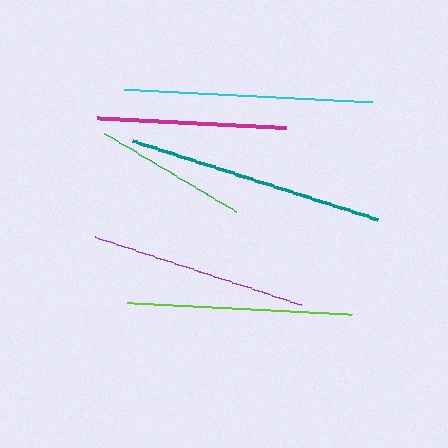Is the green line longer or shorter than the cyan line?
The cyan line is longer than the green line.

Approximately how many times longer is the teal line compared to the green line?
The teal line is approximately 1.7 times the length of the green line.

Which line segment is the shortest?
The green line is the shortest at approximately 153 pixels.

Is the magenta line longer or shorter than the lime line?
The lime line is longer than the magenta line.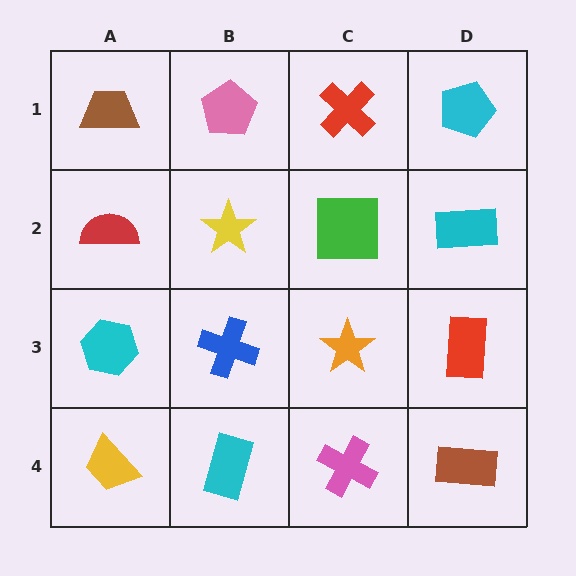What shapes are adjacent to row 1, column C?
A green square (row 2, column C), a pink pentagon (row 1, column B), a cyan pentagon (row 1, column D).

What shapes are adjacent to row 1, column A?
A red semicircle (row 2, column A), a pink pentagon (row 1, column B).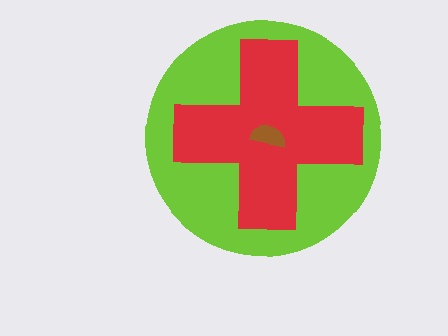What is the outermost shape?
The lime circle.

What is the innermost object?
The brown semicircle.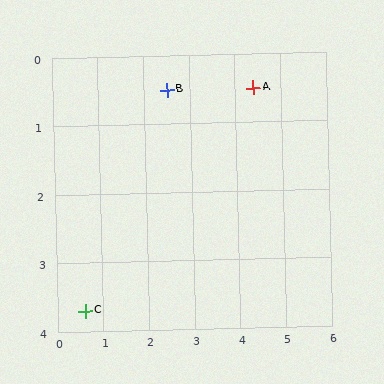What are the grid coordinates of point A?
Point A is at approximately (4.4, 0.5).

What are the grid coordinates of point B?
Point B is at approximately (2.5, 0.5).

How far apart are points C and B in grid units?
Points C and B are about 3.7 grid units apart.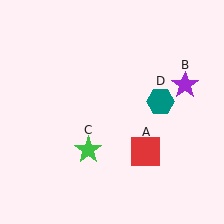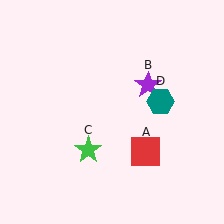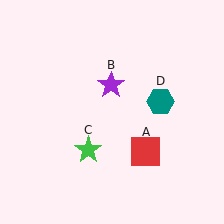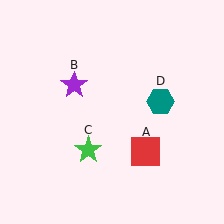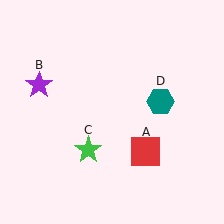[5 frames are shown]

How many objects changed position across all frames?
1 object changed position: purple star (object B).